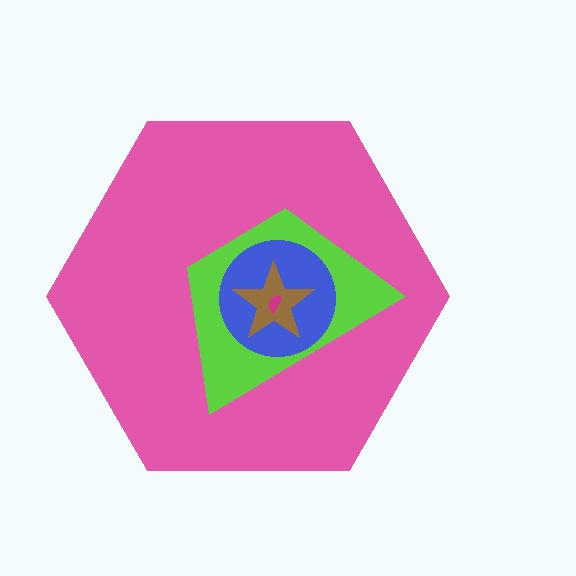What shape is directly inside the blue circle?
The brown star.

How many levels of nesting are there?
5.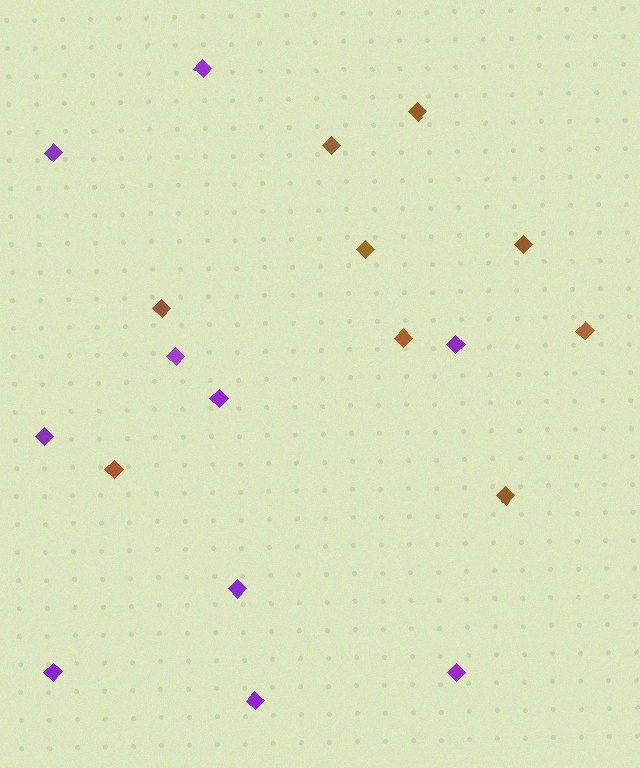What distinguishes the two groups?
There are 2 groups: one group of purple diamonds (10) and one group of brown diamonds (9).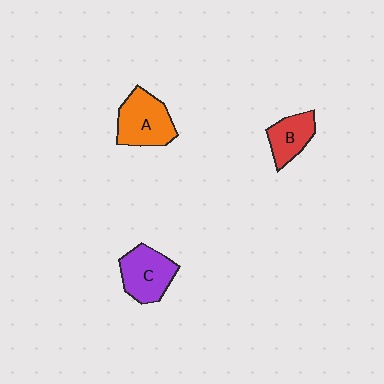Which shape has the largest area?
Shape A (orange).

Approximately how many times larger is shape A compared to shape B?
Approximately 1.5 times.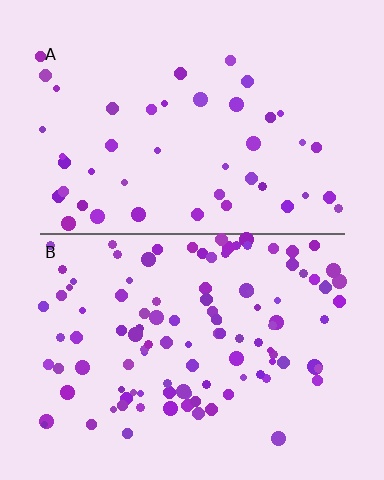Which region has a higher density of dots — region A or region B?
B (the bottom).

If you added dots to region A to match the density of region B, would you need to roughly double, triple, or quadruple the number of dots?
Approximately double.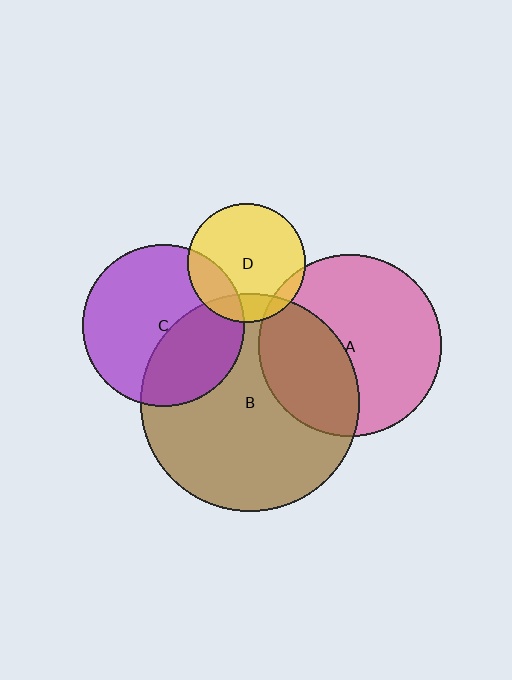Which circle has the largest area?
Circle B (brown).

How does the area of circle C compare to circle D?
Approximately 1.9 times.